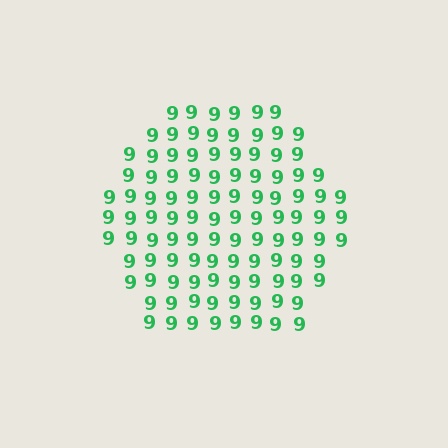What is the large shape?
The large shape is a hexagon.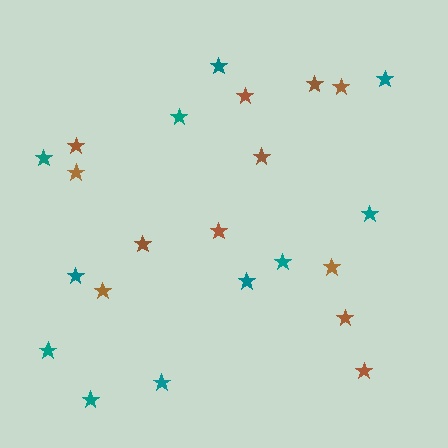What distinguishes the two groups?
There are 2 groups: one group of brown stars (12) and one group of teal stars (11).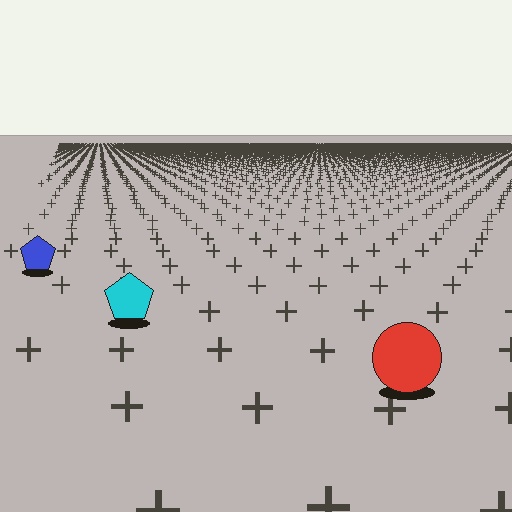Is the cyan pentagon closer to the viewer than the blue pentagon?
Yes. The cyan pentagon is closer — you can tell from the texture gradient: the ground texture is coarser near it.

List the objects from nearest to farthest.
From nearest to farthest: the red circle, the cyan pentagon, the blue pentagon.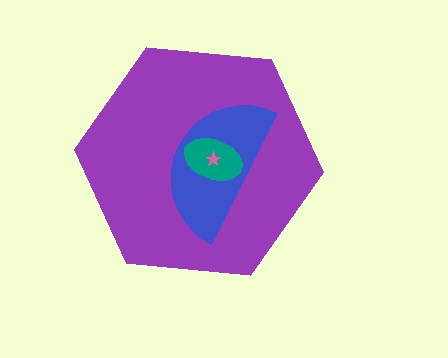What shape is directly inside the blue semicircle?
The teal ellipse.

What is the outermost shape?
The purple hexagon.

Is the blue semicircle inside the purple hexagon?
Yes.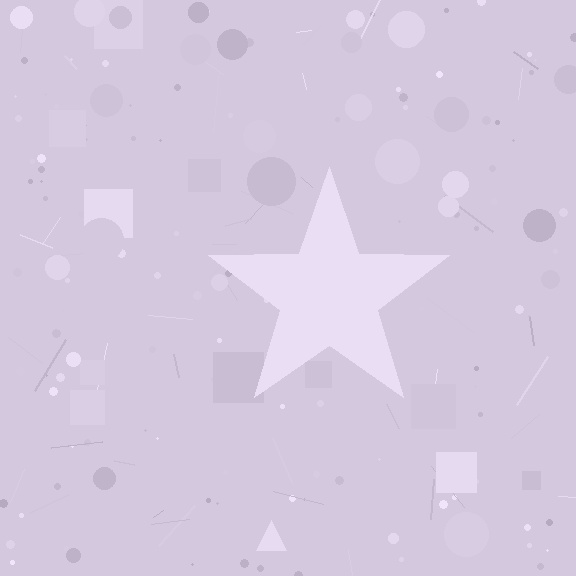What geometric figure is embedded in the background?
A star is embedded in the background.